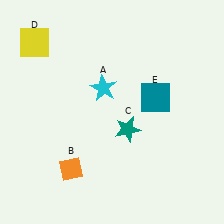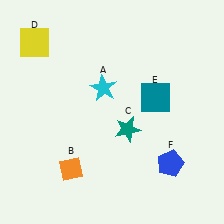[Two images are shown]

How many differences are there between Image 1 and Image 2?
There is 1 difference between the two images.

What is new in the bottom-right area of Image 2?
A blue pentagon (F) was added in the bottom-right area of Image 2.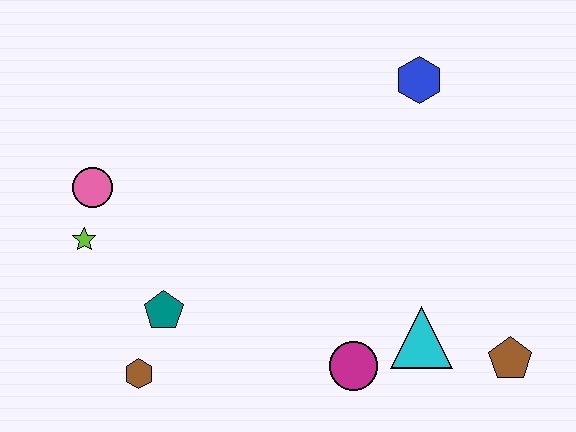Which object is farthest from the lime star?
The brown pentagon is farthest from the lime star.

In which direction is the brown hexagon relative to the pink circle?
The brown hexagon is below the pink circle.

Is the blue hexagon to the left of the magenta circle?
No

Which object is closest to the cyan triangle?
The magenta circle is closest to the cyan triangle.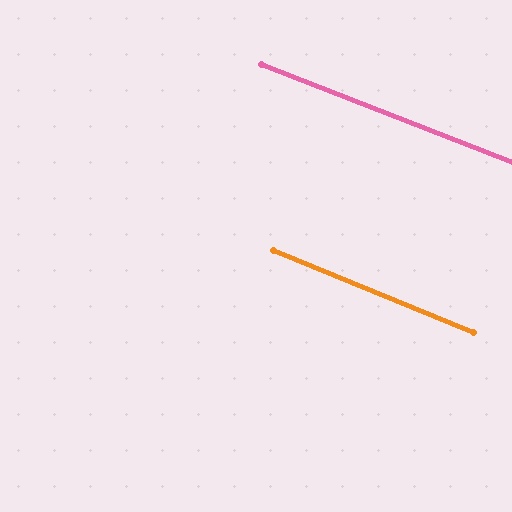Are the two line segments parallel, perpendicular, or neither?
Parallel — their directions differ by only 1.2°.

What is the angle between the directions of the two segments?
Approximately 1 degree.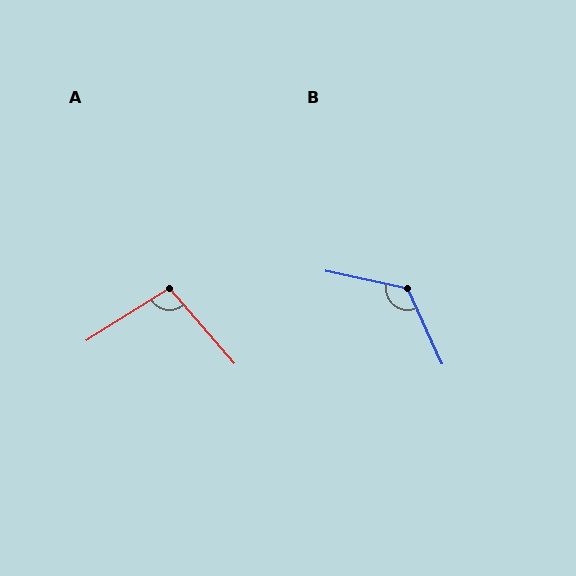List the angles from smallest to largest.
A (99°), B (126°).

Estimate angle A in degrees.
Approximately 99 degrees.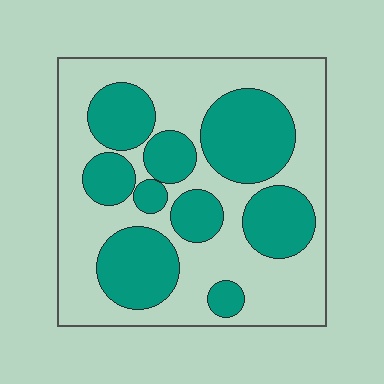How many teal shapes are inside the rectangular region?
9.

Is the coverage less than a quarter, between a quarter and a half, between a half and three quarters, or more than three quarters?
Between a quarter and a half.